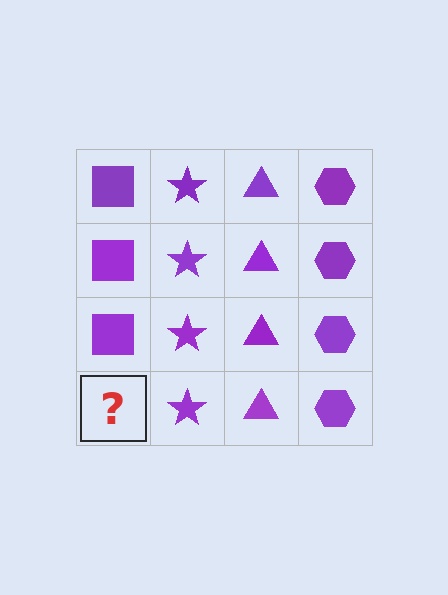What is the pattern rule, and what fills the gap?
The rule is that each column has a consistent shape. The gap should be filled with a purple square.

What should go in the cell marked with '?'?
The missing cell should contain a purple square.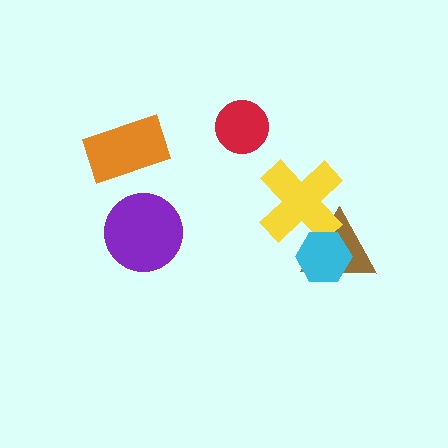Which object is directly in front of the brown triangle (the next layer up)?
The yellow cross is directly in front of the brown triangle.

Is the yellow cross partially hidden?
Yes, it is partially covered by another shape.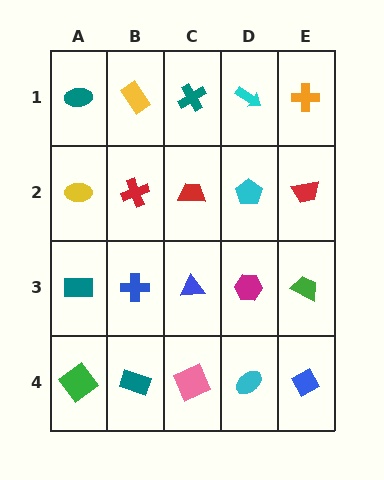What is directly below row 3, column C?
A pink square.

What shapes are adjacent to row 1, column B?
A red cross (row 2, column B), a teal ellipse (row 1, column A), a teal cross (row 1, column C).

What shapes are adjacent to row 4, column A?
A teal rectangle (row 3, column A), a teal rectangle (row 4, column B).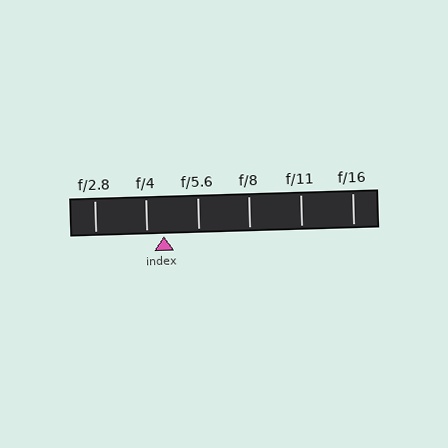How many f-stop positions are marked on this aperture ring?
There are 6 f-stop positions marked.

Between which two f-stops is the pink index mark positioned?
The index mark is between f/4 and f/5.6.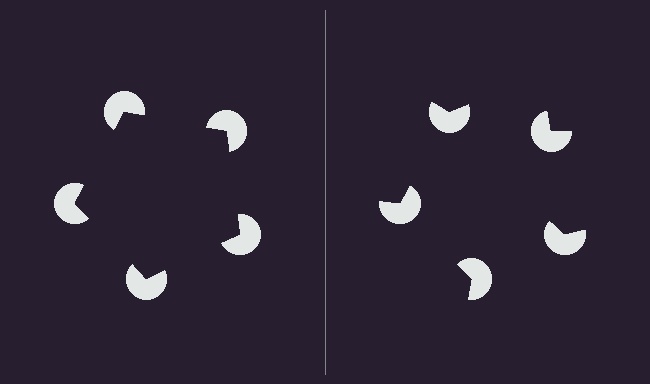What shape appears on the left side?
An illusory pentagon.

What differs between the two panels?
The pac-man discs are positioned identically on both sides; only the wedge orientations differ. On the left they align to a pentagon; on the right they are misaligned.